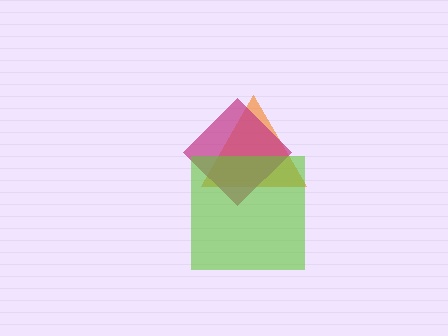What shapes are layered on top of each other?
The layered shapes are: an orange triangle, a magenta diamond, a lime square.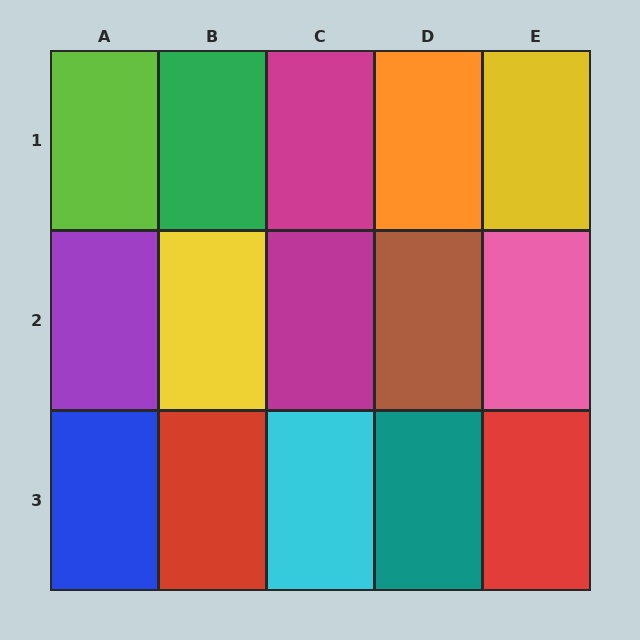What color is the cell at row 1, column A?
Lime.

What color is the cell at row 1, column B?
Green.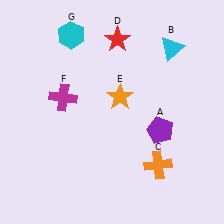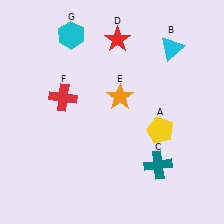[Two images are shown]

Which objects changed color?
A changed from purple to yellow. C changed from orange to teal. F changed from magenta to red.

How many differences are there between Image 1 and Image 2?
There are 3 differences between the two images.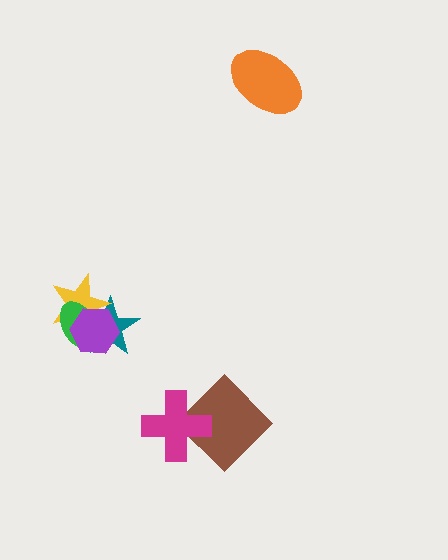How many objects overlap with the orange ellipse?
0 objects overlap with the orange ellipse.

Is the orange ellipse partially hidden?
No, no other shape covers it.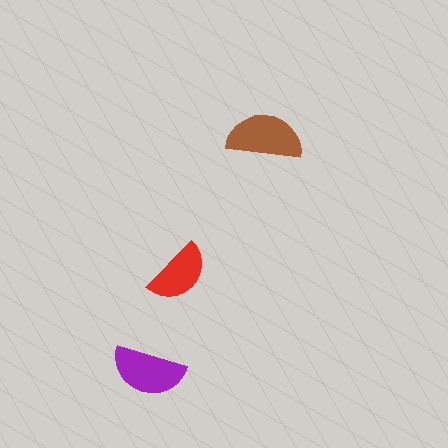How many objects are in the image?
There are 3 objects in the image.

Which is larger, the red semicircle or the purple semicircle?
The purple one.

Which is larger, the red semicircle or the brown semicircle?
The brown one.